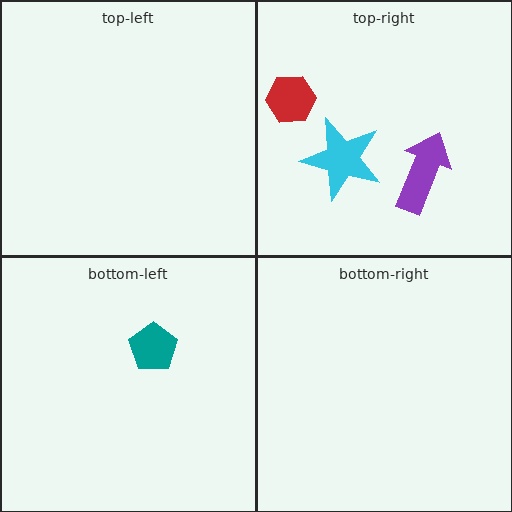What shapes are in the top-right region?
The purple arrow, the cyan star, the red hexagon.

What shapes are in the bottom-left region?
The teal pentagon.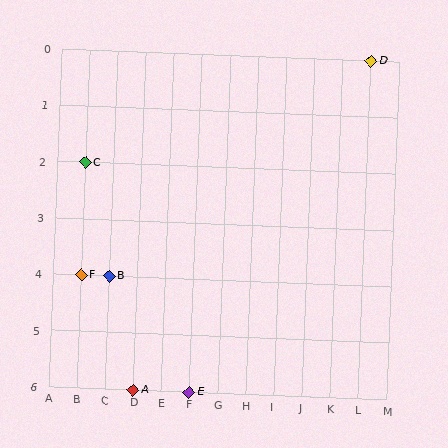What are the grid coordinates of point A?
Point A is at grid coordinates (D, 6).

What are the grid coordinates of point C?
Point C is at grid coordinates (B, 2).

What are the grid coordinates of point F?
Point F is at grid coordinates (B, 4).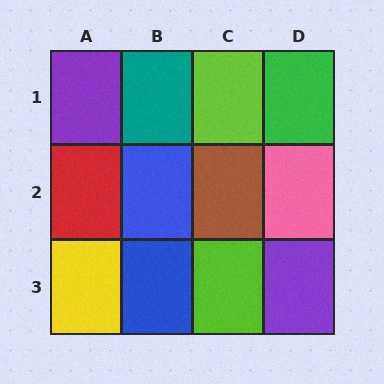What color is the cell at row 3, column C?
Lime.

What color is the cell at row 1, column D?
Green.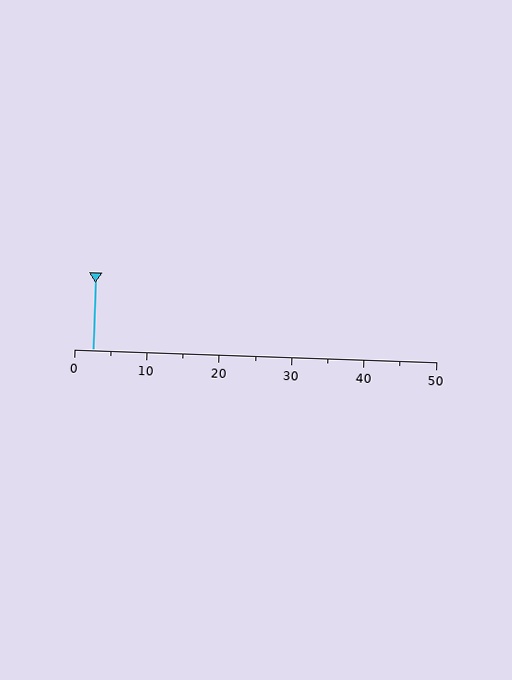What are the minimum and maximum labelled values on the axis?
The axis runs from 0 to 50.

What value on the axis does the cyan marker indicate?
The marker indicates approximately 2.5.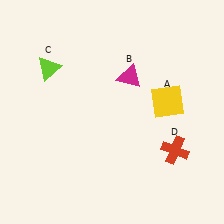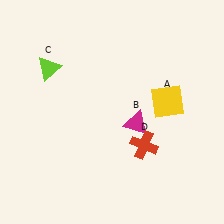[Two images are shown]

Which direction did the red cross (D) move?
The red cross (D) moved left.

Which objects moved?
The objects that moved are: the magenta triangle (B), the red cross (D).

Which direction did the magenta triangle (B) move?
The magenta triangle (B) moved down.